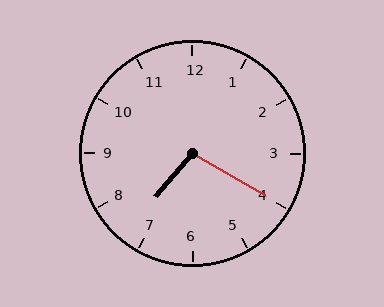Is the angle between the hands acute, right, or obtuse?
It is obtuse.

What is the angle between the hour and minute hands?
Approximately 100 degrees.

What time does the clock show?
7:20.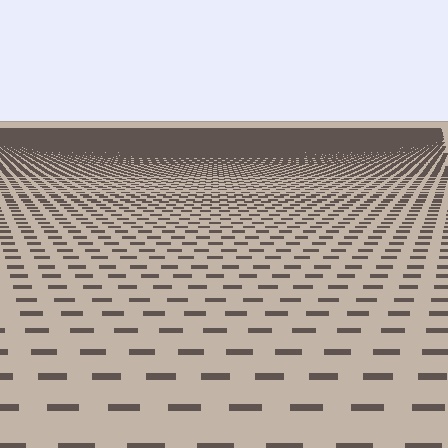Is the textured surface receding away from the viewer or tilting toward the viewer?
The surface is receding away from the viewer. Texture elements get smaller and denser toward the top.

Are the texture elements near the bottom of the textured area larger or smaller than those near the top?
Larger. Near the bottom, elements are closer to the viewer and appear at a bigger on-screen size.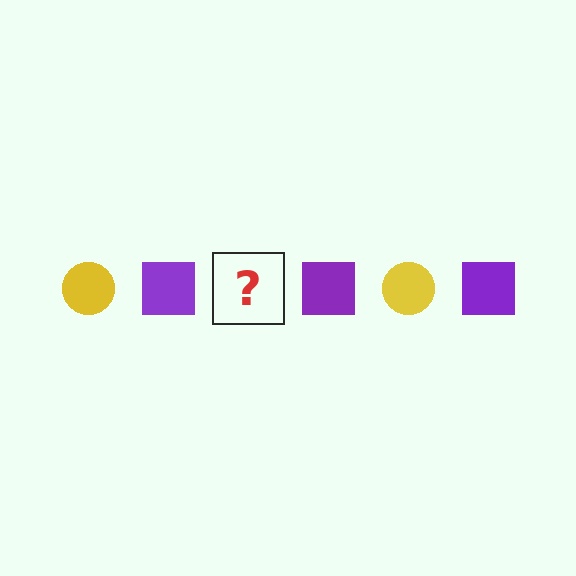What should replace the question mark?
The question mark should be replaced with a yellow circle.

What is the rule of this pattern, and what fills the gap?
The rule is that the pattern alternates between yellow circle and purple square. The gap should be filled with a yellow circle.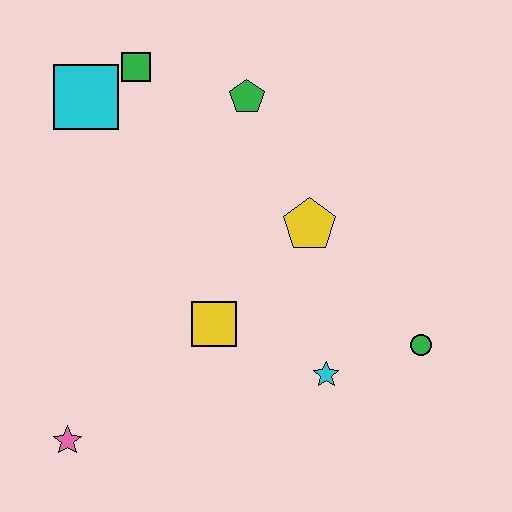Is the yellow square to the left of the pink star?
No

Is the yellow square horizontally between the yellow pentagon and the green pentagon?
No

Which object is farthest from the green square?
The green circle is farthest from the green square.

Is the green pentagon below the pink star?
No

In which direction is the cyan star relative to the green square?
The cyan star is below the green square.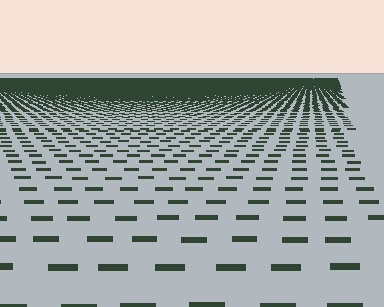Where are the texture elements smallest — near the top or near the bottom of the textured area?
Near the top.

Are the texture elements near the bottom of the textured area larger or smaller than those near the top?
Larger. Near the bottom, elements are closer to the viewer and appear at a bigger on-screen size.